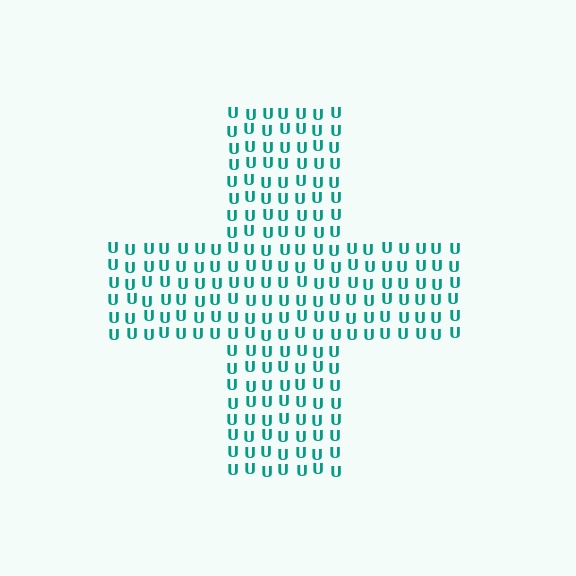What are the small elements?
The small elements are letter U's.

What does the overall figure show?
The overall figure shows a cross.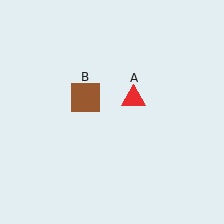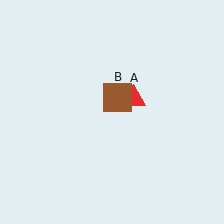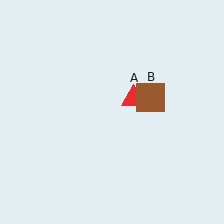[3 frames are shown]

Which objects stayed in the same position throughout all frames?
Red triangle (object A) remained stationary.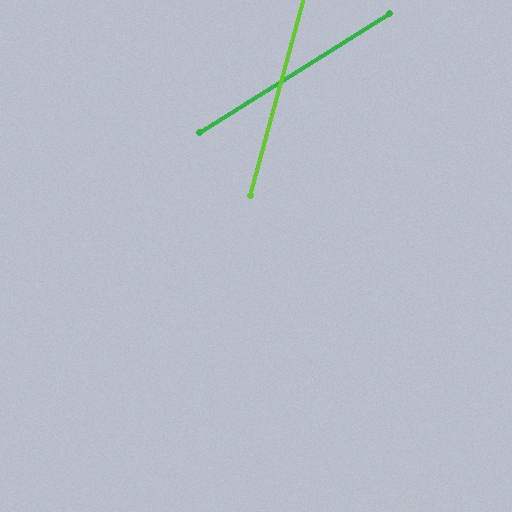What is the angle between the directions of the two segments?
Approximately 43 degrees.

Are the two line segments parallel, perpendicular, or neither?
Neither parallel nor perpendicular — they differ by about 43°.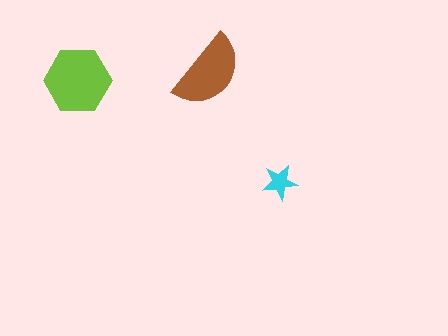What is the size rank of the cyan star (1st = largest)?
3rd.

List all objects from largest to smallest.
The lime hexagon, the brown semicircle, the cyan star.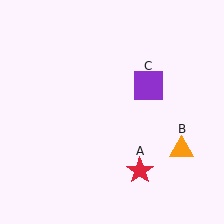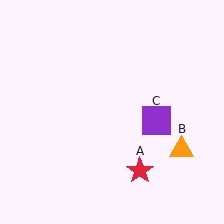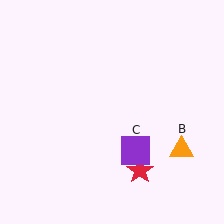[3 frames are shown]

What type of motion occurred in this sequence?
The purple square (object C) rotated clockwise around the center of the scene.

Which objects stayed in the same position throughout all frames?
Red star (object A) and orange triangle (object B) remained stationary.